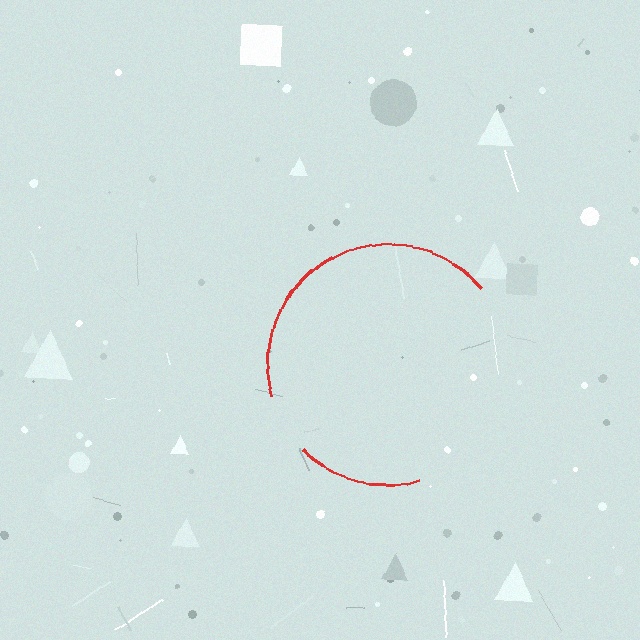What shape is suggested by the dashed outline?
The dashed outline suggests a circle.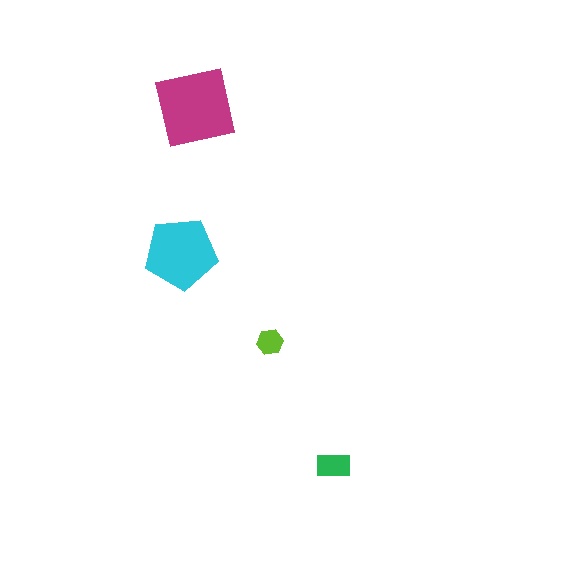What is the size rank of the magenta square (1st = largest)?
1st.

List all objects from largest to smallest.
The magenta square, the cyan pentagon, the green rectangle, the lime hexagon.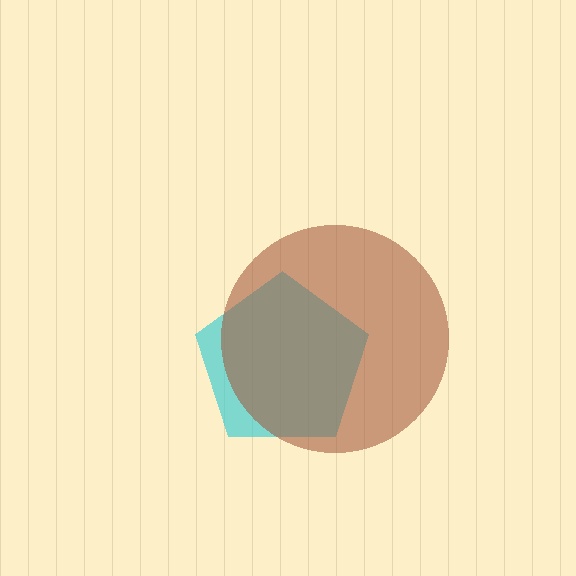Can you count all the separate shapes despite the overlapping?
Yes, there are 2 separate shapes.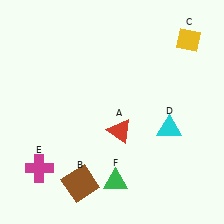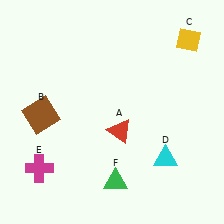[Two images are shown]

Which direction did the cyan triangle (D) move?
The cyan triangle (D) moved down.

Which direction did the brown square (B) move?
The brown square (B) moved up.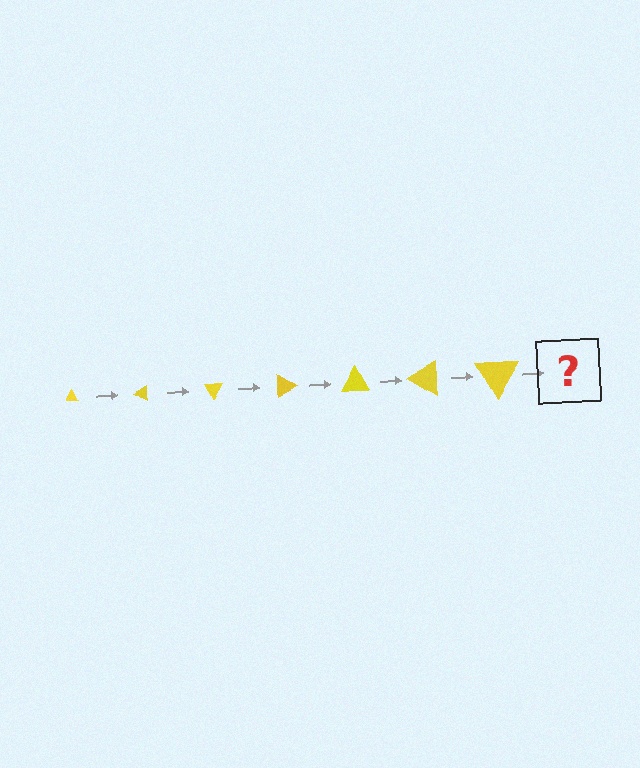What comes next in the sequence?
The next element should be a triangle, larger than the previous one and rotated 210 degrees from the start.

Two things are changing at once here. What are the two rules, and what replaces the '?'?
The two rules are that the triangle grows larger each step and it rotates 30 degrees each step. The '?' should be a triangle, larger than the previous one and rotated 210 degrees from the start.